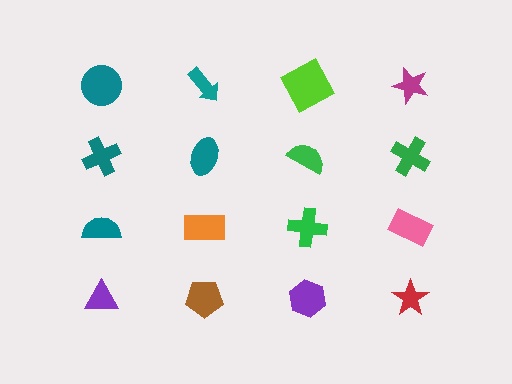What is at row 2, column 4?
A green cross.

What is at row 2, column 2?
A teal ellipse.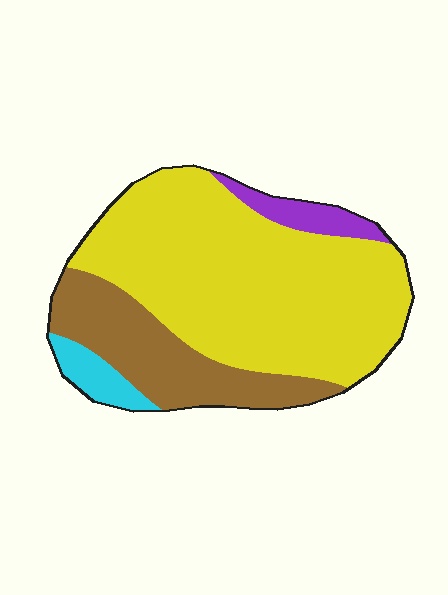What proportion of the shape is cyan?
Cyan covers around 5% of the shape.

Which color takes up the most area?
Yellow, at roughly 65%.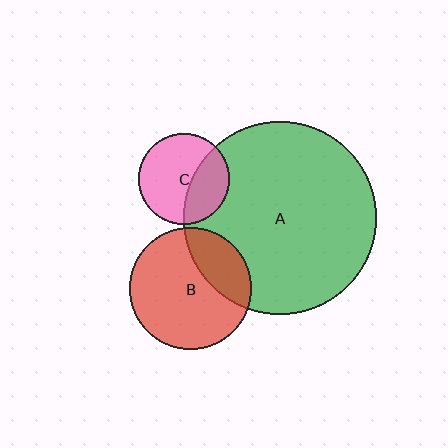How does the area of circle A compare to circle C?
Approximately 4.5 times.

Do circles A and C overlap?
Yes.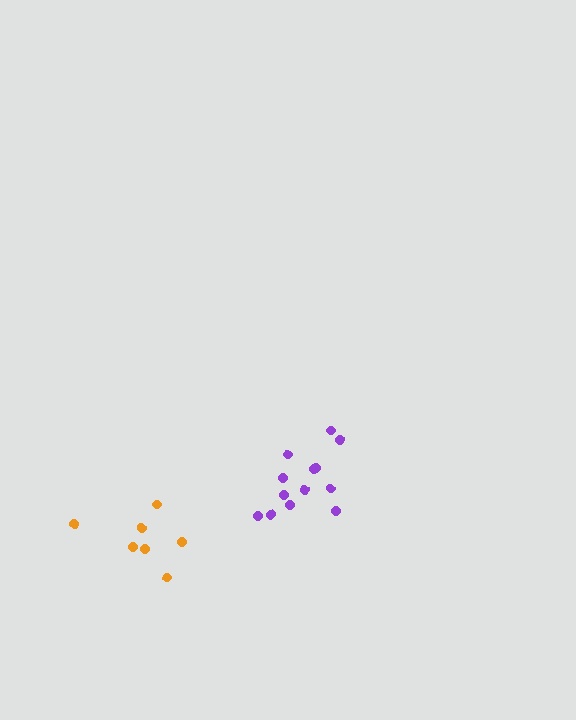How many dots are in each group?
Group 1: 7 dots, Group 2: 13 dots (20 total).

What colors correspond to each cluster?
The clusters are colored: orange, purple.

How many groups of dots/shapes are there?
There are 2 groups.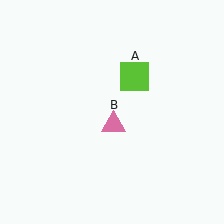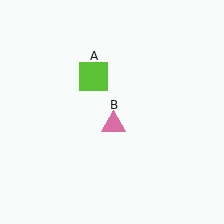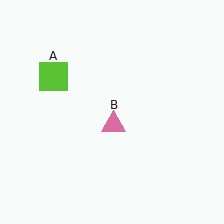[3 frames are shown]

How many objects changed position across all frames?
1 object changed position: lime square (object A).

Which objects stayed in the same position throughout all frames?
Pink triangle (object B) remained stationary.